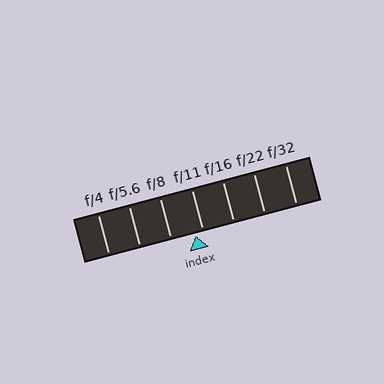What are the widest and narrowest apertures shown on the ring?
The widest aperture shown is f/4 and the narrowest is f/32.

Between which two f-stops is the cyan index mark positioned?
The index mark is between f/8 and f/11.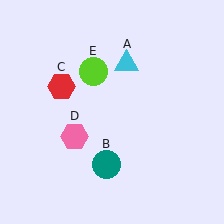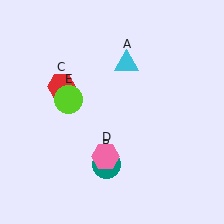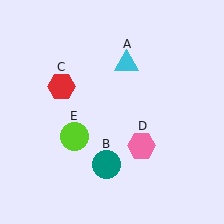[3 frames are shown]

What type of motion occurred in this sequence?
The pink hexagon (object D), lime circle (object E) rotated counterclockwise around the center of the scene.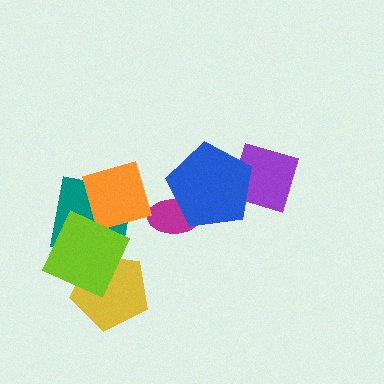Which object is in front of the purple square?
The blue pentagon is in front of the purple square.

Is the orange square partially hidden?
Yes, it is partially covered by another shape.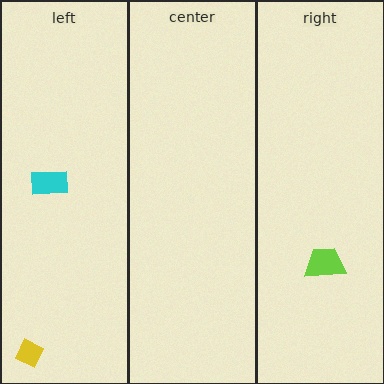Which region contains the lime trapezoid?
The right region.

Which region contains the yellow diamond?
The left region.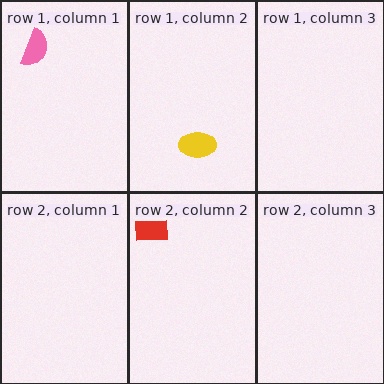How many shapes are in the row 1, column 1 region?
1.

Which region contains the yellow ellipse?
The row 1, column 2 region.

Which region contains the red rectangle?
The row 2, column 2 region.